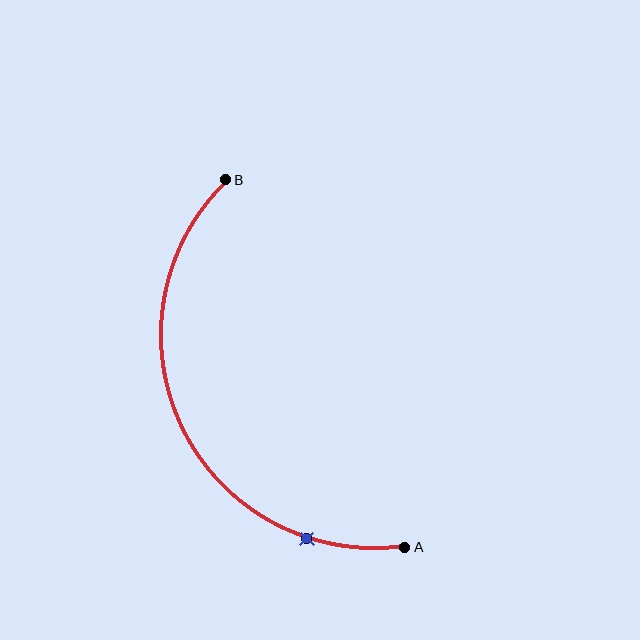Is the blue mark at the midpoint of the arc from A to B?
No. The blue mark lies on the arc but is closer to endpoint A. The arc midpoint would be at the point on the curve equidistant along the arc from both A and B.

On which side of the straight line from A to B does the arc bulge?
The arc bulges to the left of the straight line connecting A and B.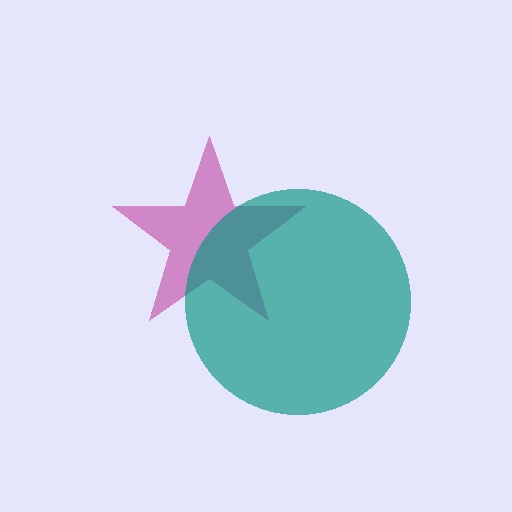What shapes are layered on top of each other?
The layered shapes are: a magenta star, a teal circle.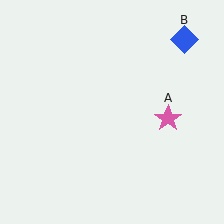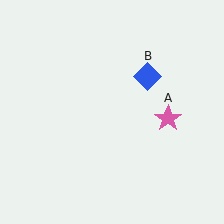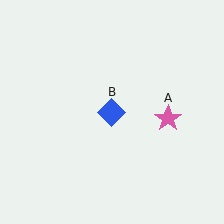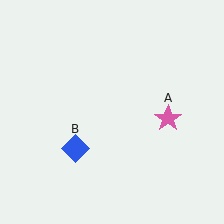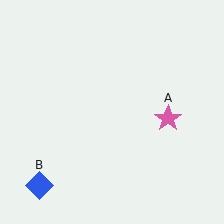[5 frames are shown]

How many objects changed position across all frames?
1 object changed position: blue diamond (object B).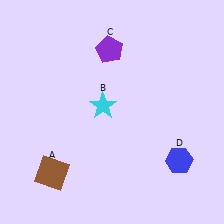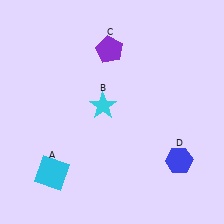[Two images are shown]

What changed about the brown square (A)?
In Image 1, A is brown. In Image 2, it changed to cyan.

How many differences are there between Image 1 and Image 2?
There is 1 difference between the two images.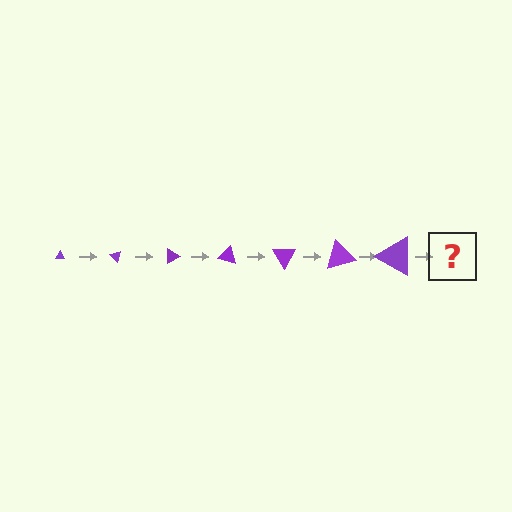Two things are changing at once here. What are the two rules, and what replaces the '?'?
The two rules are that the triangle grows larger each step and it rotates 45 degrees each step. The '?' should be a triangle, larger than the previous one and rotated 315 degrees from the start.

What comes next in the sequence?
The next element should be a triangle, larger than the previous one and rotated 315 degrees from the start.